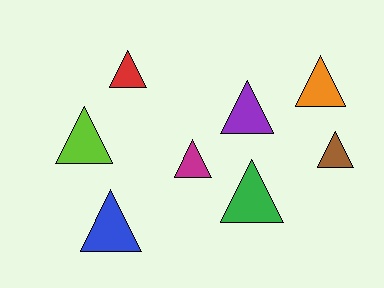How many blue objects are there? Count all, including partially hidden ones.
There is 1 blue object.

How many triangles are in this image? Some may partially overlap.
There are 8 triangles.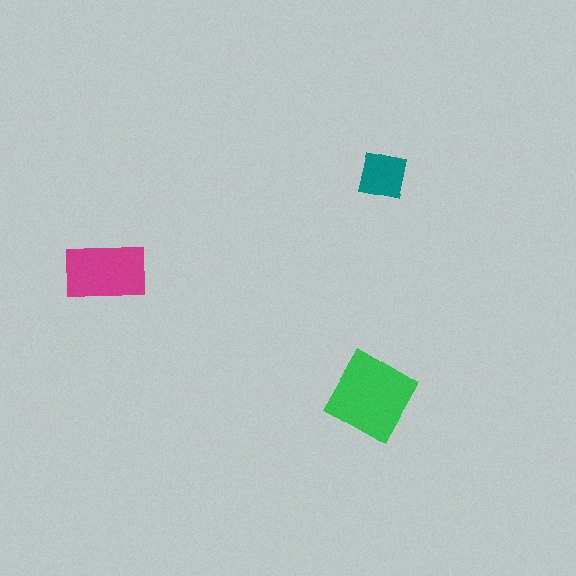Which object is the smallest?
The teal square.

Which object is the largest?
The green diamond.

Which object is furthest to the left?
The magenta rectangle is leftmost.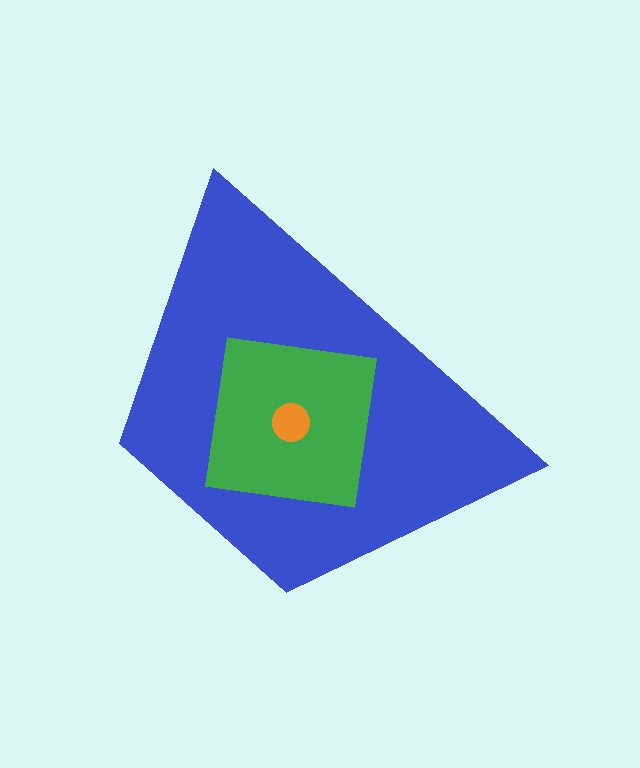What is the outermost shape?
The blue trapezoid.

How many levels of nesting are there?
3.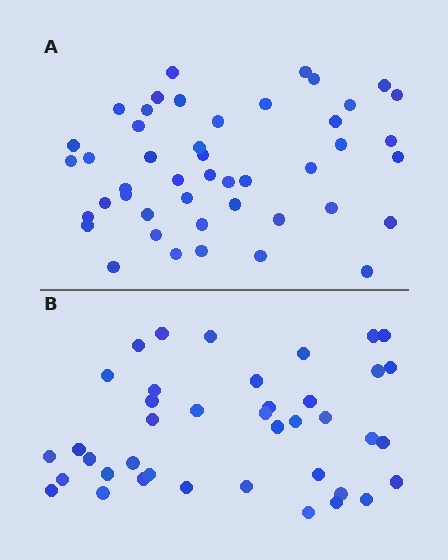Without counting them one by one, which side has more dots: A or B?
Region A (the top region) has more dots.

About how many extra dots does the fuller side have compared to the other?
Region A has about 6 more dots than region B.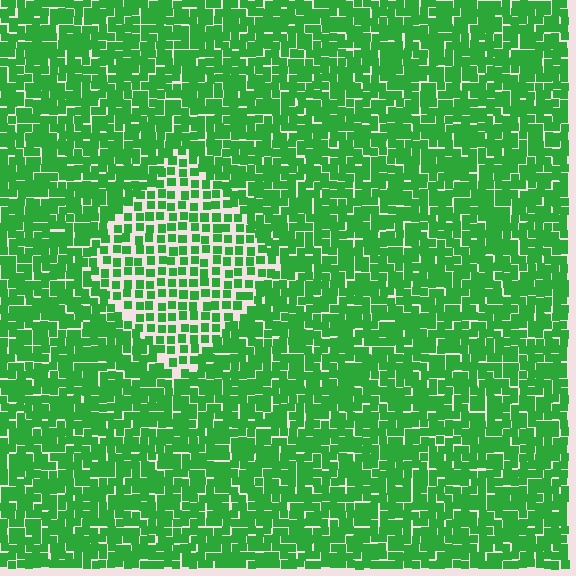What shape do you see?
I see a diamond.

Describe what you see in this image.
The image contains small green elements arranged at two different densities. A diamond-shaped region is visible where the elements are less densely packed than the surrounding area.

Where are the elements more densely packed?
The elements are more densely packed outside the diamond boundary.